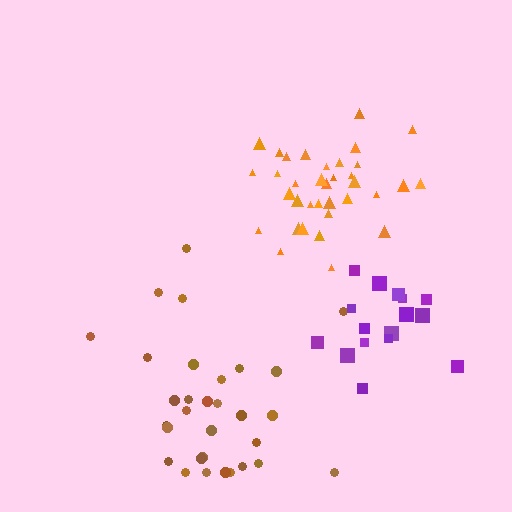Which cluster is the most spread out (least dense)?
Purple.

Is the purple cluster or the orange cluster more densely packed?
Orange.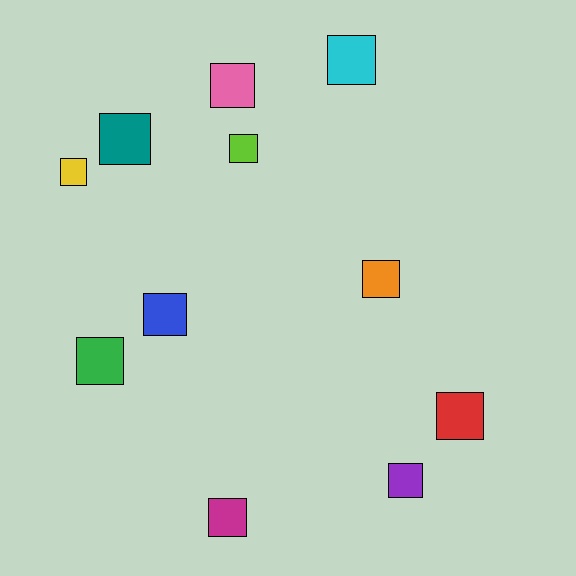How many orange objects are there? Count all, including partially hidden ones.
There is 1 orange object.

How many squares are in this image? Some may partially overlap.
There are 11 squares.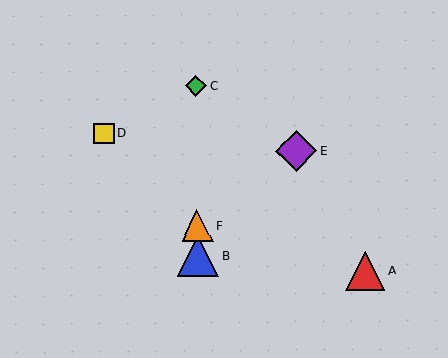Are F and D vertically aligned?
No, F is at x≈197 and D is at x≈103.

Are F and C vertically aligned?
Yes, both are at x≈197.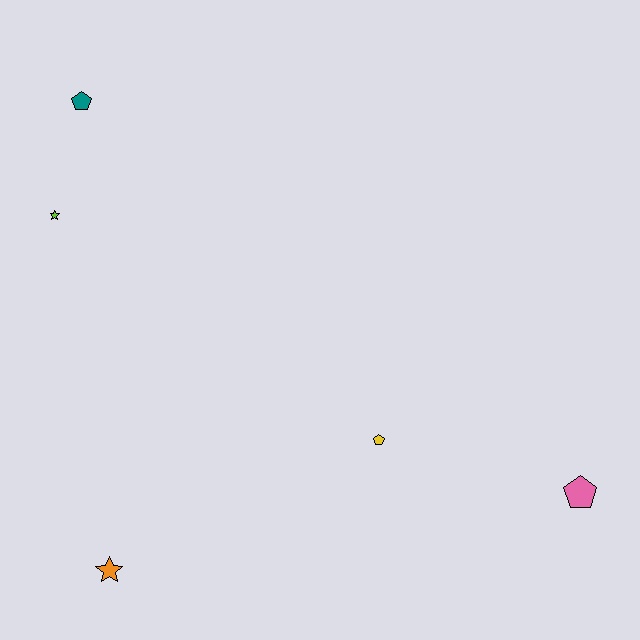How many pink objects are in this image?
There is 1 pink object.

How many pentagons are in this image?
There are 3 pentagons.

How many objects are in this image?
There are 5 objects.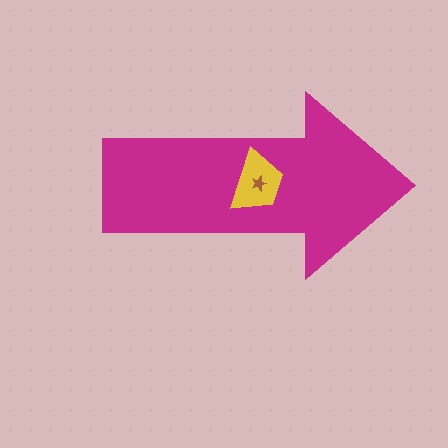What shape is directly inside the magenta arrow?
The yellow trapezoid.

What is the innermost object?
The brown star.